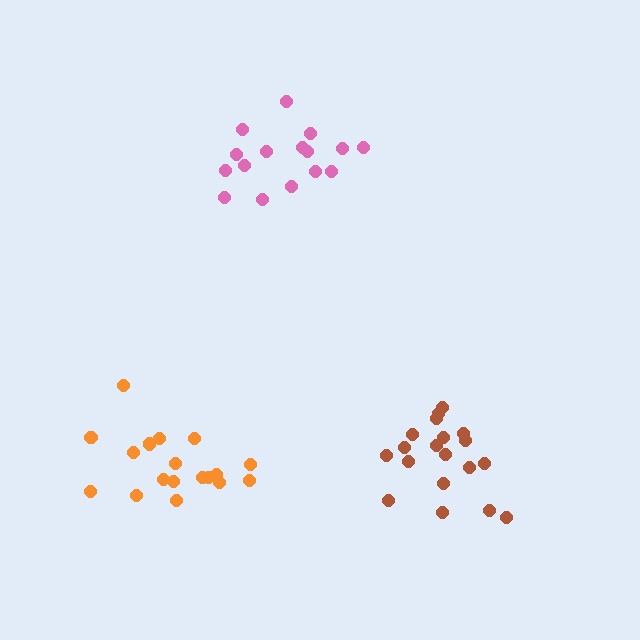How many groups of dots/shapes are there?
There are 3 groups.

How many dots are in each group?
Group 1: 18 dots, Group 2: 19 dots, Group 3: 16 dots (53 total).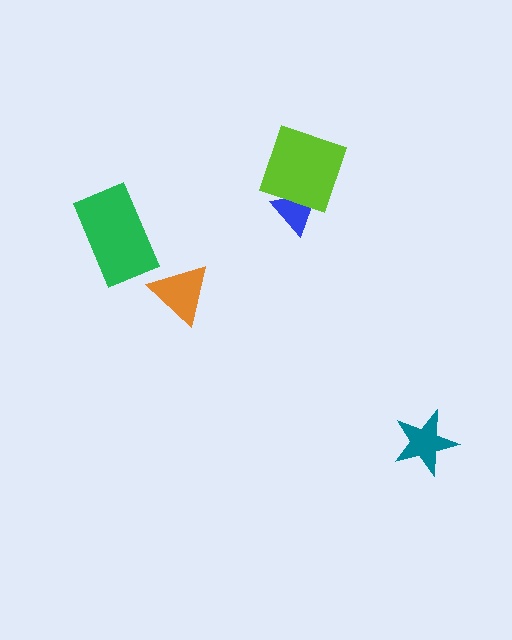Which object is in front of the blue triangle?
The lime diamond is in front of the blue triangle.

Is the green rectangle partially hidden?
No, no other shape covers it.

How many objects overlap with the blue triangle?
1 object overlaps with the blue triangle.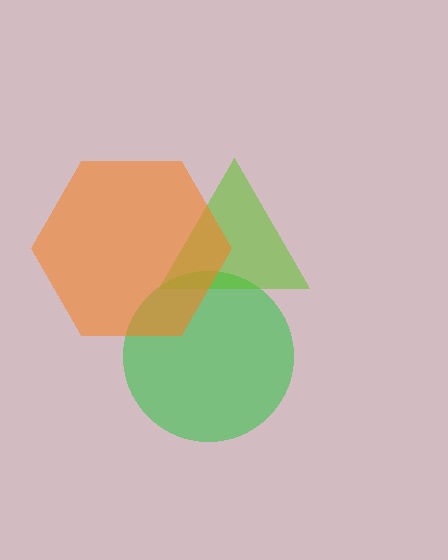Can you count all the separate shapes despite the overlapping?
Yes, there are 3 separate shapes.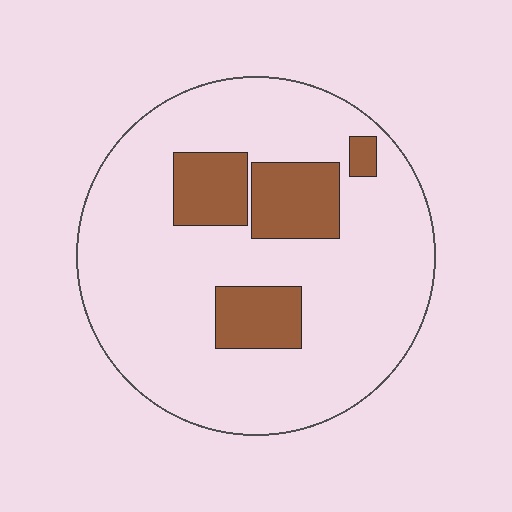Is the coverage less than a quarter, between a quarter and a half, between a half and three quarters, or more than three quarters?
Less than a quarter.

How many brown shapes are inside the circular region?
4.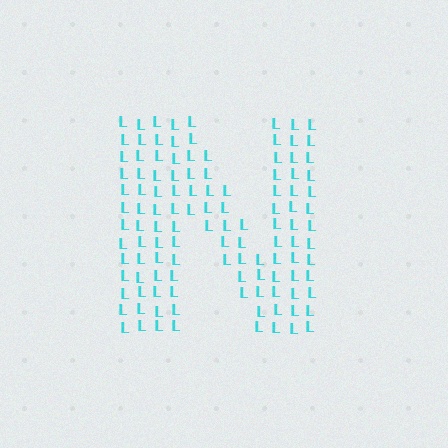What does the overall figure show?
The overall figure shows the letter N.